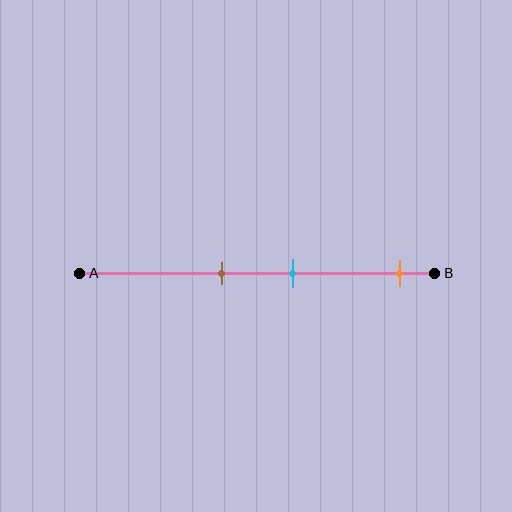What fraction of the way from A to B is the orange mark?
The orange mark is approximately 90% (0.9) of the way from A to B.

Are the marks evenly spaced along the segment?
No, the marks are not evenly spaced.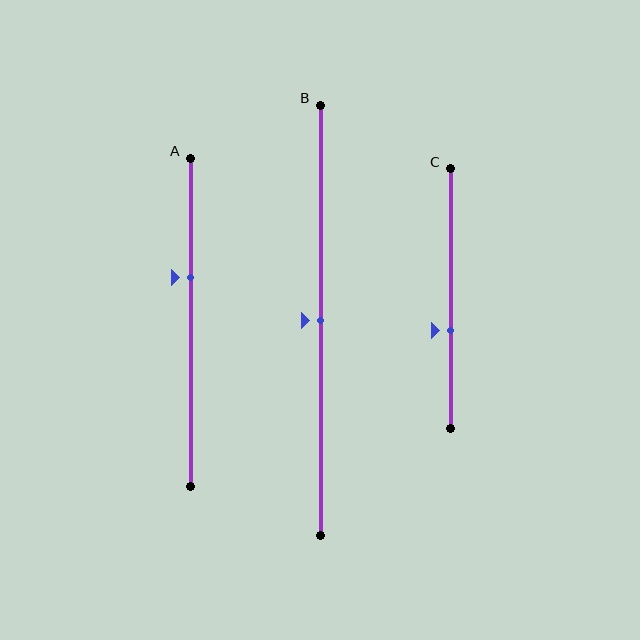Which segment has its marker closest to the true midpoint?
Segment B has its marker closest to the true midpoint.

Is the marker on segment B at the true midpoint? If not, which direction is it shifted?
Yes, the marker on segment B is at the true midpoint.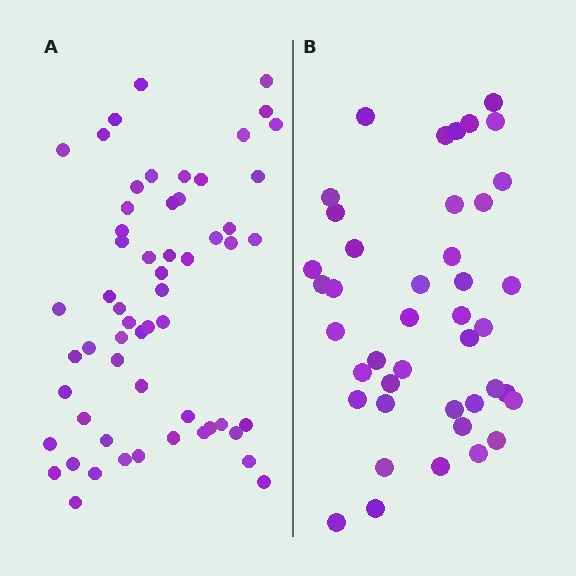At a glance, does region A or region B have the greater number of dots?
Region A (the left region) has more dots.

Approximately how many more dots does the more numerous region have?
Region A has approximately 15 more dots than region B.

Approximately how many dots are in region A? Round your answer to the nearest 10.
About 60 dots. (The exact count is 58, which rounds to 60.)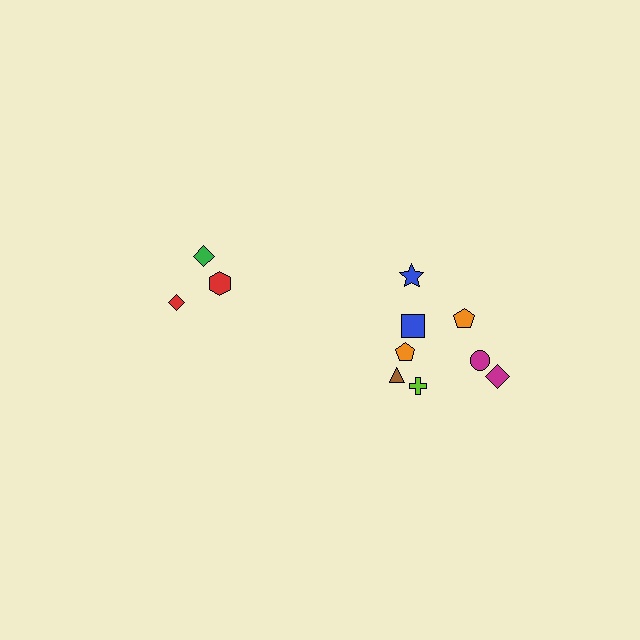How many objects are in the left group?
There are 3 objects.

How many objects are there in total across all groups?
There are 11 objects.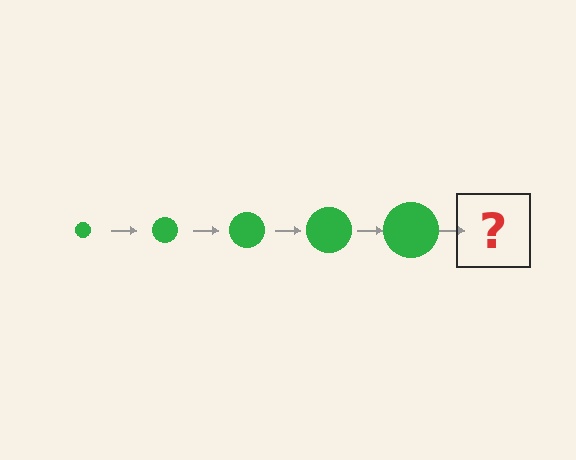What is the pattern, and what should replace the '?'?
The pattern is that the circle gets progressively larger each step. The '?' should be a green circle, larger than the previous one.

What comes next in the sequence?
The next element should be a green circle, larger than the previous one.